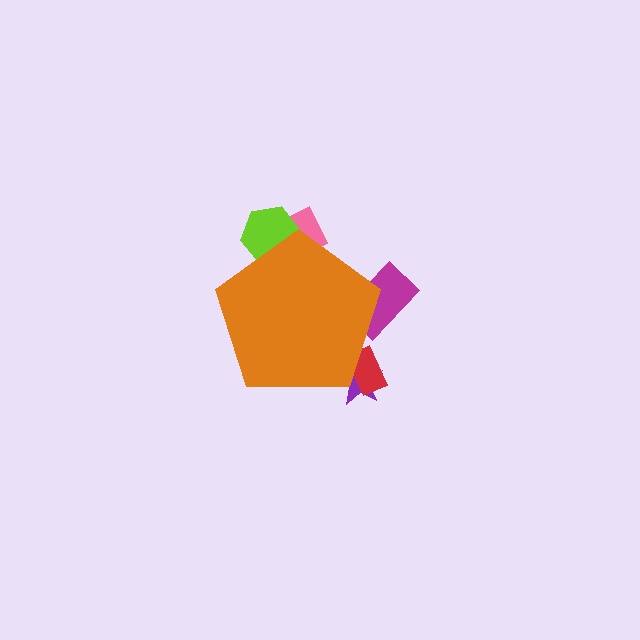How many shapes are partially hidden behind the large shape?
5 shapes are partially hidden.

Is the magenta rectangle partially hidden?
Yes, the magenta rectangle is partially hidden behind the orange pentagon.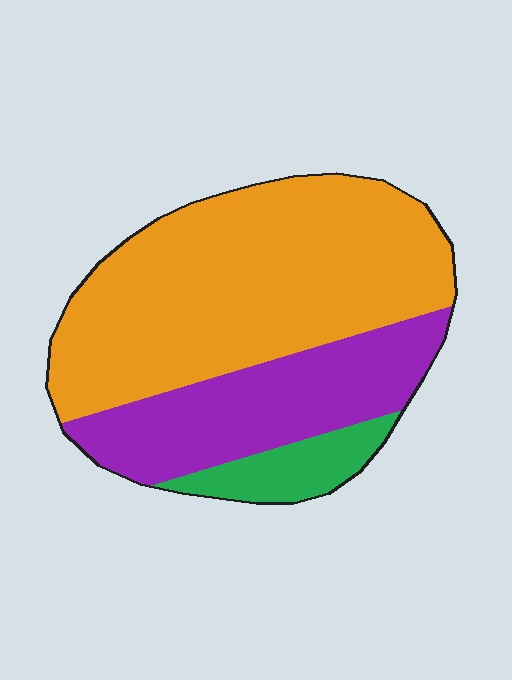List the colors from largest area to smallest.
From largest to smallest: orange, purple, green.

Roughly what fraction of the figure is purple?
Purple takes up between a quarter and a half of the figure.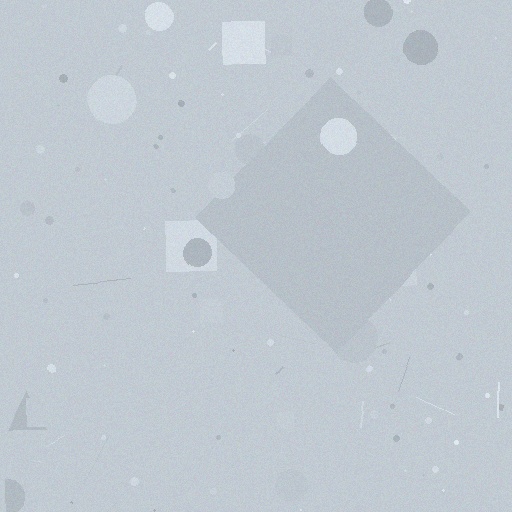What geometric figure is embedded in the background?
A diamond is embedded in the background.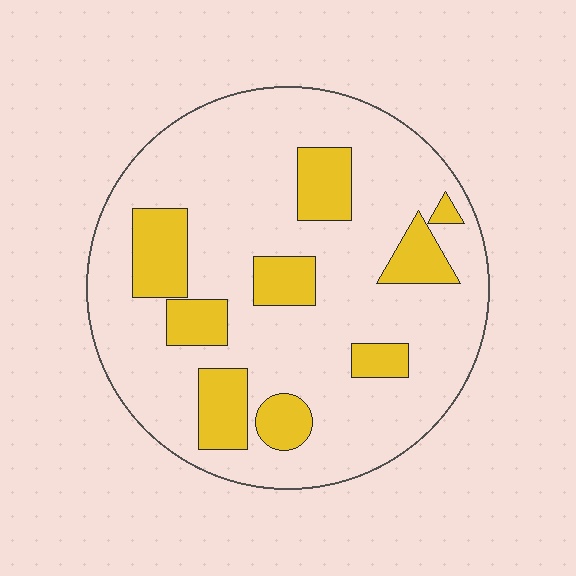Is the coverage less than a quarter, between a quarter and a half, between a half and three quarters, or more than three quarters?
Less than a quarter.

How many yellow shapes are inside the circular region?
9.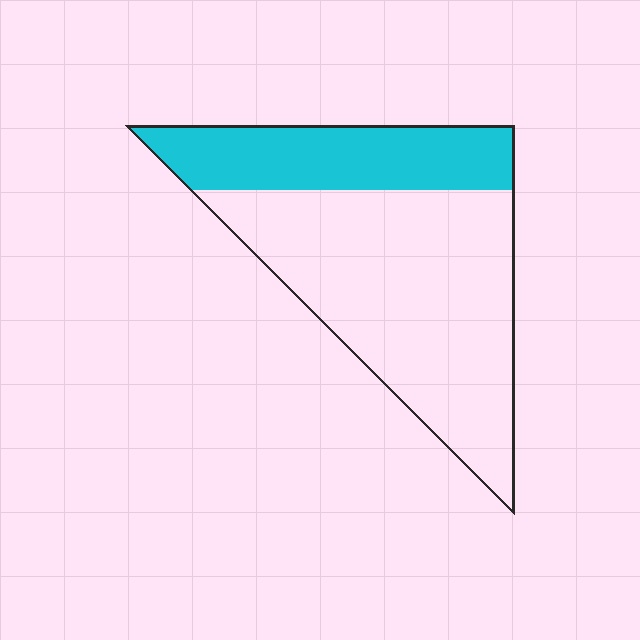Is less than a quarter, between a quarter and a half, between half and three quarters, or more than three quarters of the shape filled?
Between a quarter and a half.